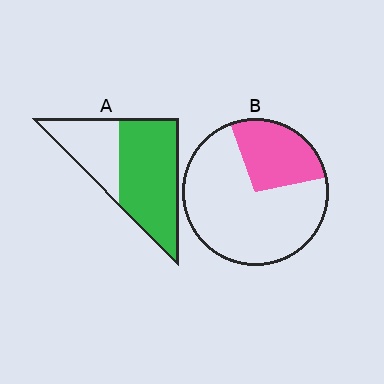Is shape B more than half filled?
No.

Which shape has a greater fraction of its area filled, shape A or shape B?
Shape A.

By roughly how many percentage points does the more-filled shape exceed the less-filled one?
By roughly 35 percentage points (A over B).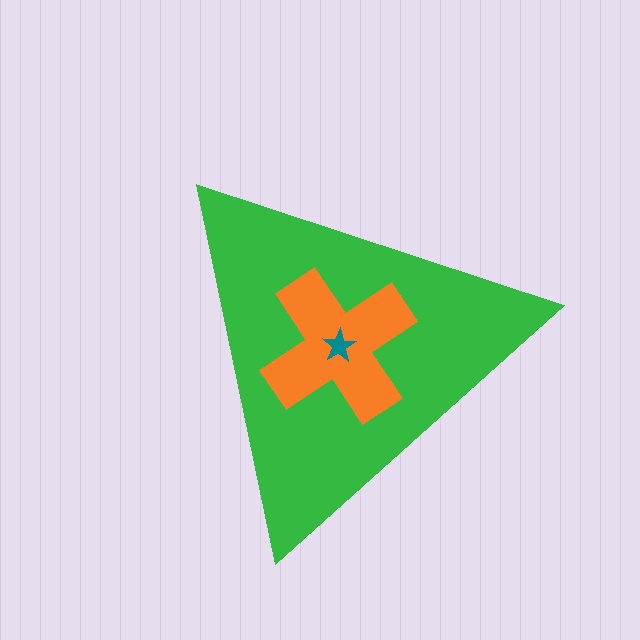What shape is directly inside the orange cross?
The teal star.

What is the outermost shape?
The green triangle.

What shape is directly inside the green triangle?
The orange cross.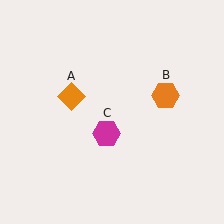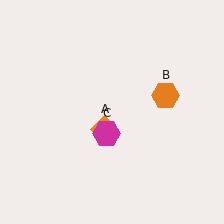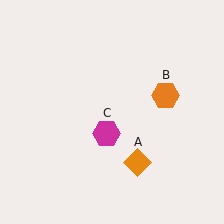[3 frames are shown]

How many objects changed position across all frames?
1 object changed position: orange diamond (object A).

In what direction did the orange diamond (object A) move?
The orange diamond (object A) moved down and to the right.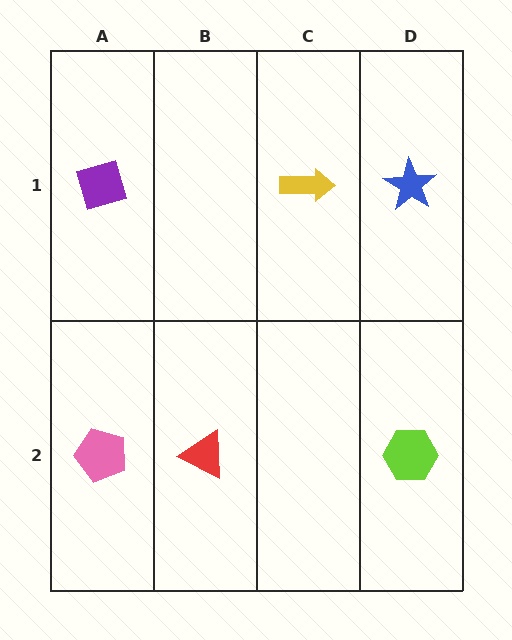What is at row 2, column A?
A pink pentagon.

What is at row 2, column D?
A lime hexagon.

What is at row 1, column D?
A blue star.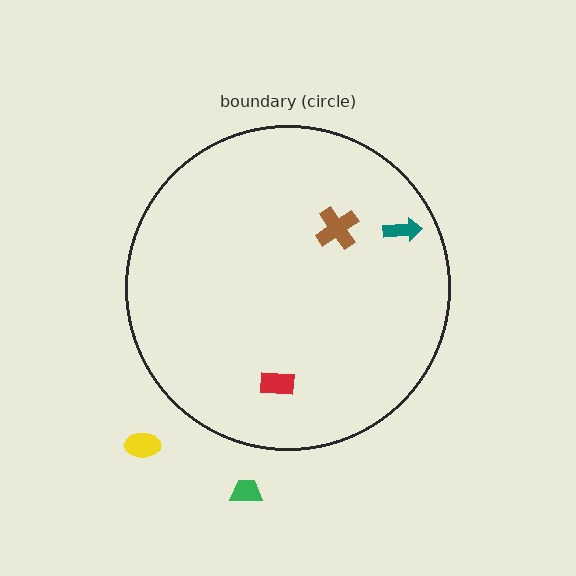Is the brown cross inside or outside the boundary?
Inside.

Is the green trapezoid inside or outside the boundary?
Outside.